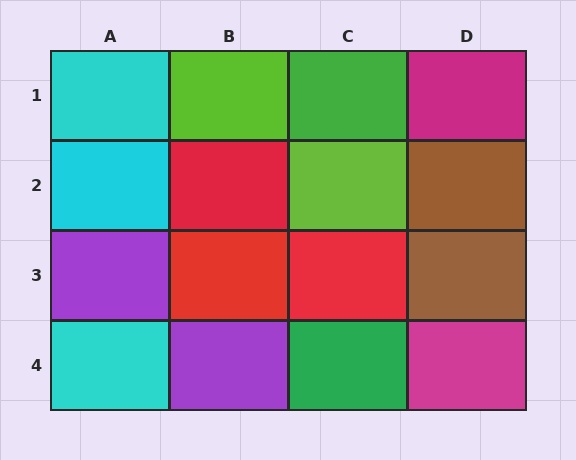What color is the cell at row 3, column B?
Red.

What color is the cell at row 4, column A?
Cyan.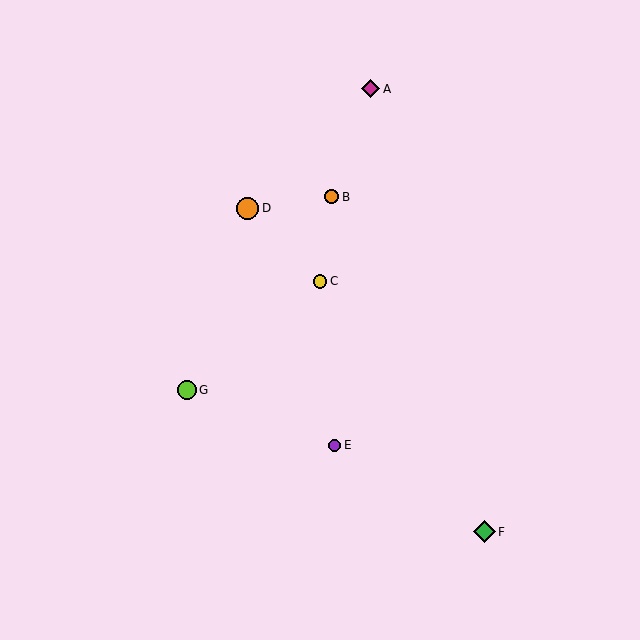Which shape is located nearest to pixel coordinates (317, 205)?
The orange circle (labeled B) at (332, 197) is nearest to that location.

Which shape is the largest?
The green diamond (labeled F) is the largest.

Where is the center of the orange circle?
The center of the orange circle is at (332, 197).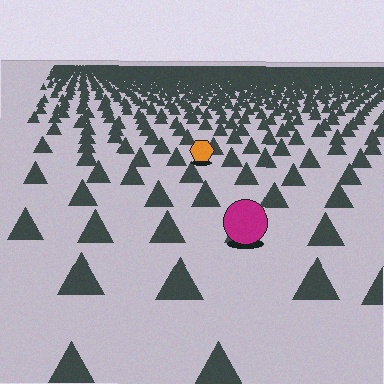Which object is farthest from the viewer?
The orange hexagon is farthest from the viewer. It appears smaller and the ground texture around it is denser.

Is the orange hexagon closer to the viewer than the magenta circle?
No. The magenta circle is closer — you can tell from the texture gradient: the ground texture is coarser near it.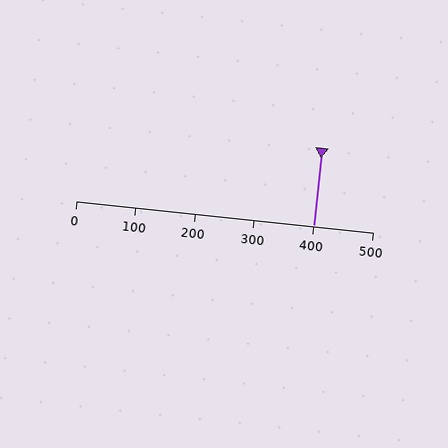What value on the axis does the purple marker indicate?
The marker indicates approximately 400.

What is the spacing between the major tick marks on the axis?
The major ticks are spaced 100 apart.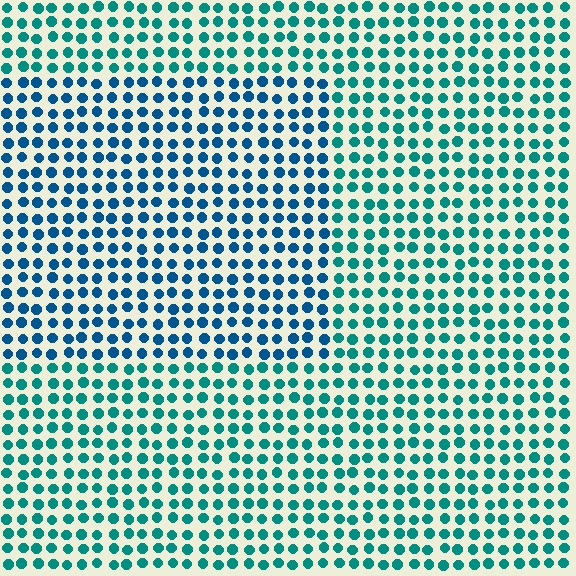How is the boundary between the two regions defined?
The boundary is defined purely by a slight shift in hue (about 30 degrees). Spacing, size, and orientation are identical on both sides.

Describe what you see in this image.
The image is filled with small teal elements in a uniform arrangement. A rectangle-shaped region is visible where the elements are tinted to a slightly different hue, forming a subtle color boundary.